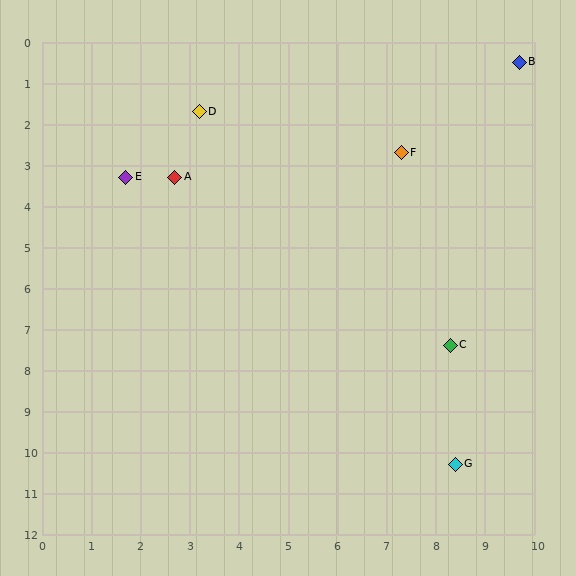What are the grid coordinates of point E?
Point E is at approximately (1.7, 3.3).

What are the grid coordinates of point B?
Point B is at approximately (9.7, 0.5).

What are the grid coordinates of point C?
Point C is at approximately (8.3, 7.4).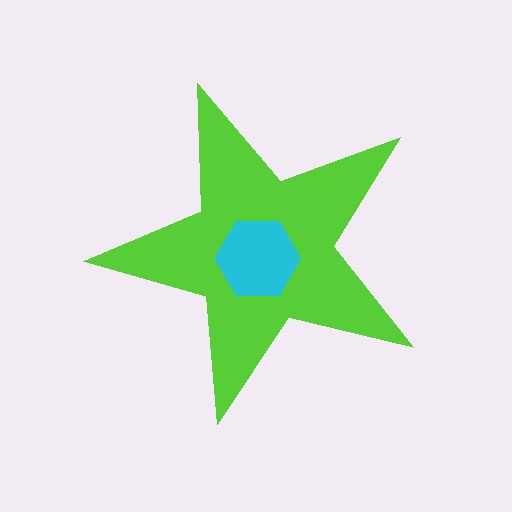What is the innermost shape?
The cyan hexagon.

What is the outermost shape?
The lime star.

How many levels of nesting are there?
2.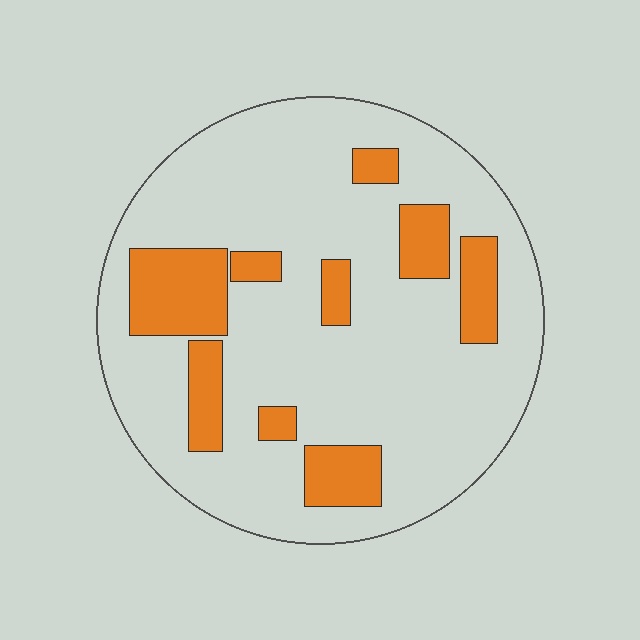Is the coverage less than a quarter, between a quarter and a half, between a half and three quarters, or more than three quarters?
Less than a quarter.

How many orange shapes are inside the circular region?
9.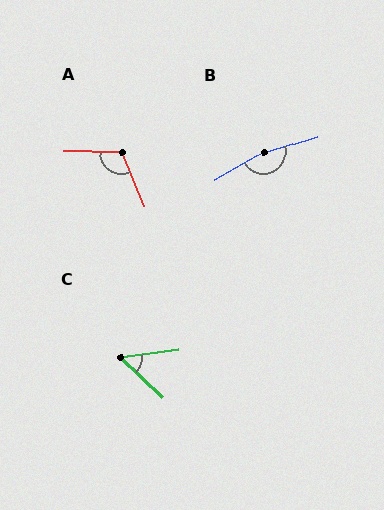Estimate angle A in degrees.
Approximately 112 degrees.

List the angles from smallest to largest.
C (51°), A (112°), B (167°).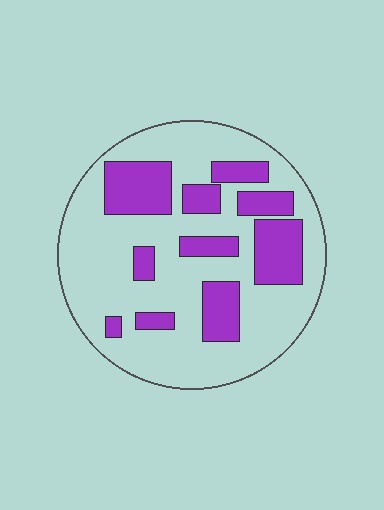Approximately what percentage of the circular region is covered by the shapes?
Approximately 30%.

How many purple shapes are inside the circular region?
10.